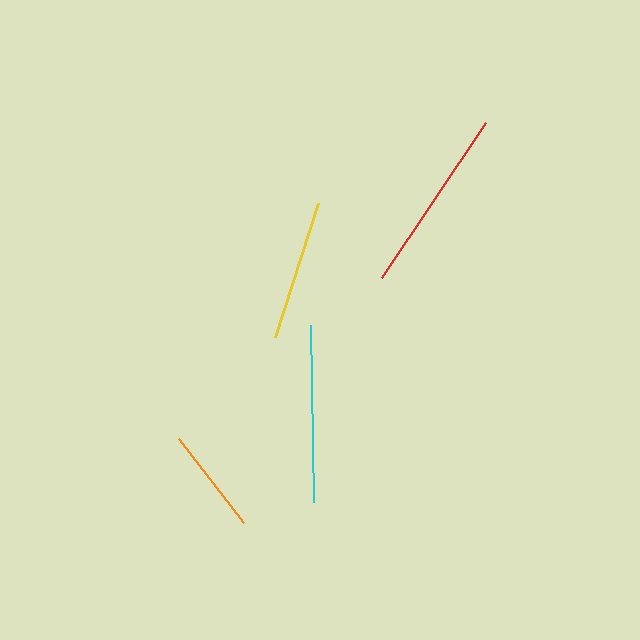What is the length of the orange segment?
The orange segment is approximately 106 pixels long.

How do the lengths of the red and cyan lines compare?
The red and cyan lines are approximately the same length.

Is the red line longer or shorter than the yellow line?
The red line is longer than the yellow line.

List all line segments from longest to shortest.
From longest to shortest: red, cyan, yellow, orange.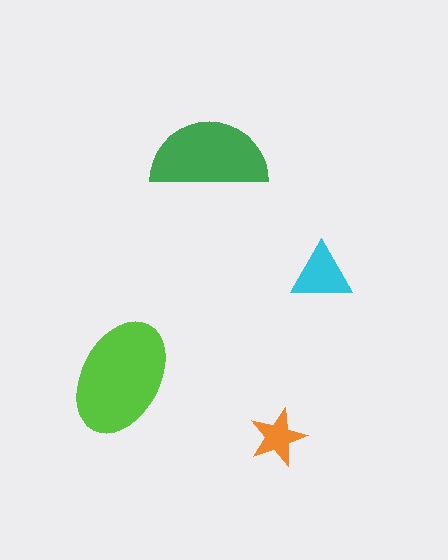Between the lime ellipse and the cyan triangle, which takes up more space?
The lime ellipse.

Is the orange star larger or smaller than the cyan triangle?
Smaller.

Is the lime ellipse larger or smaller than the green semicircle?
Larger.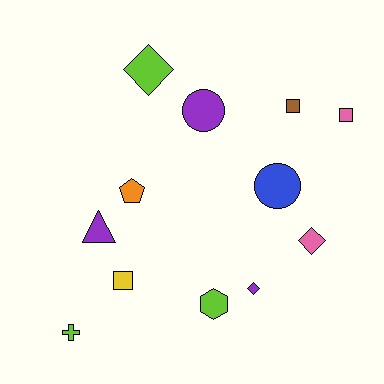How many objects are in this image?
There are 12 objects.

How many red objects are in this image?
There are no red objects.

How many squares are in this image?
There are 3 squares.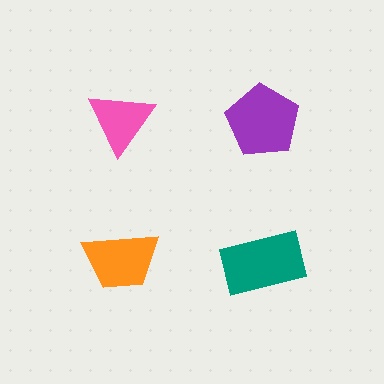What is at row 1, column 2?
A purple pentagon.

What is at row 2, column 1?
An orange trapezoid.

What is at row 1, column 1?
A pink triangle.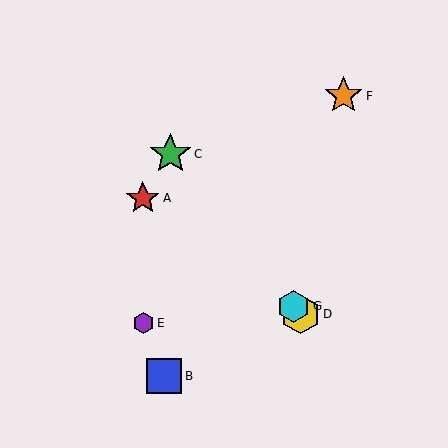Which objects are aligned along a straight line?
Objects C, D, G are aligned along a straight line.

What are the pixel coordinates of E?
Object E is at (143, 323).